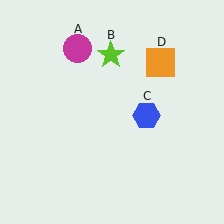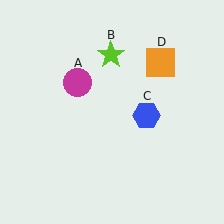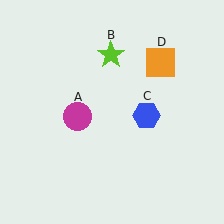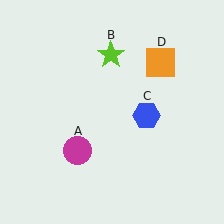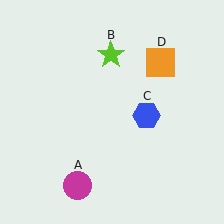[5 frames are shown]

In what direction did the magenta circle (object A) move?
The magenta circle (object A) moved down.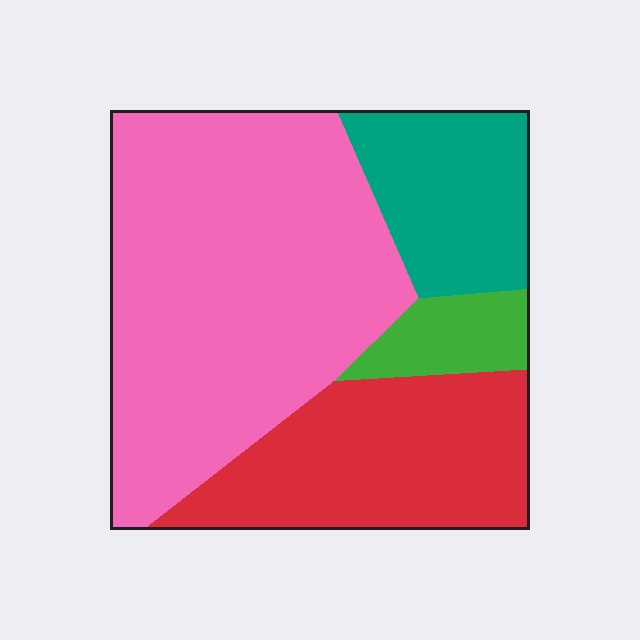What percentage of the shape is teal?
Teal covers 16% of the shape.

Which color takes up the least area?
Green, at roughly 5%.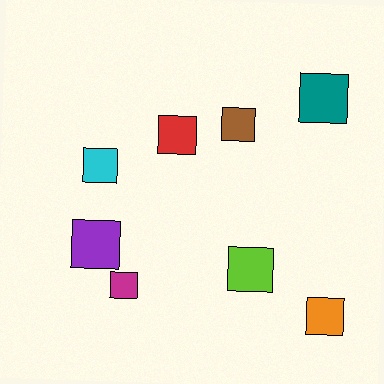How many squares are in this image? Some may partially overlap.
There are 8 squares.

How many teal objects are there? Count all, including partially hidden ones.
There is 1 teal object.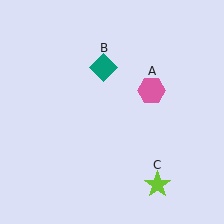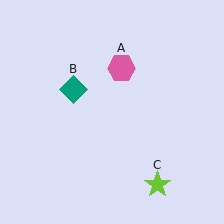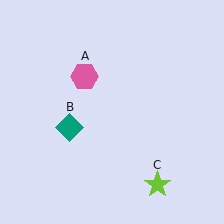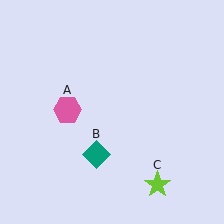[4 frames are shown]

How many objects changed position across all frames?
2 objects changed position: pink hexagon (object A), teal diamond (object B).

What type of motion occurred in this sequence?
The pink hexagon (object A), teal diamond (object B) rotated counterclockwise around the center of the scene.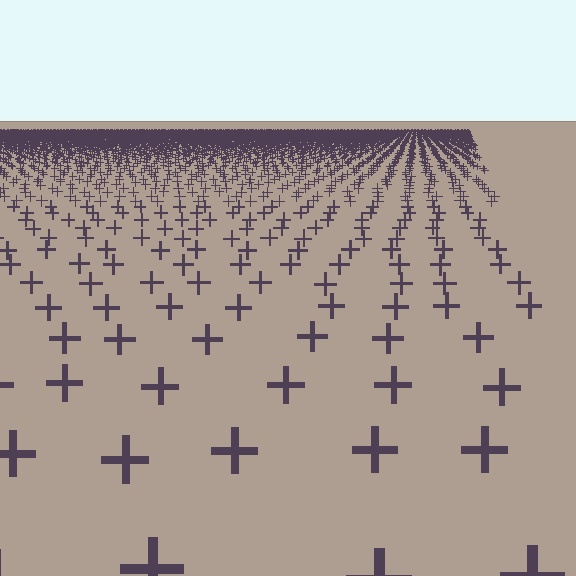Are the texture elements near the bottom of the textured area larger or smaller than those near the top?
Larger. Near the bottom, elements are closer to the viewer and appear at a bigger on-screen size.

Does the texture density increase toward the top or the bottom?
Density increases toward the top.